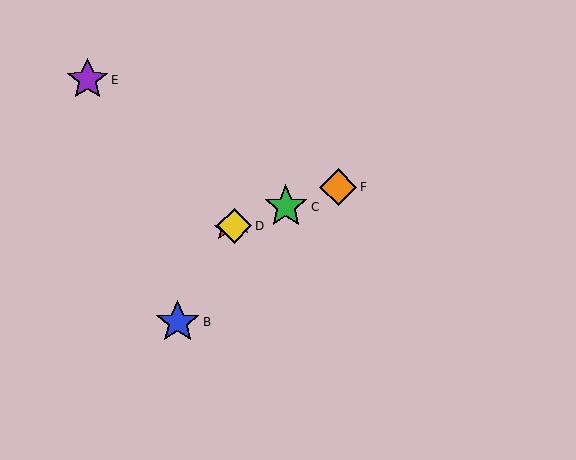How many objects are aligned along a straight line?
4 objects (A, C, D, F) are aligned along a straight line.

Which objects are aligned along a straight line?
Objects A, C, D, F are aligned along a straight line.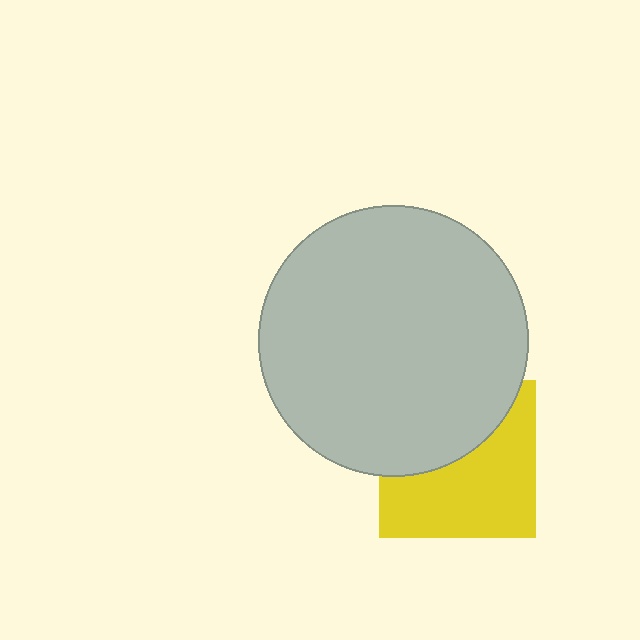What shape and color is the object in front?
The object in front is a light gray circle.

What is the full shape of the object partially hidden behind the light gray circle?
The partially hidden object is a yellow square.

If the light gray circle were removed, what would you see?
You would see the complete yellow square.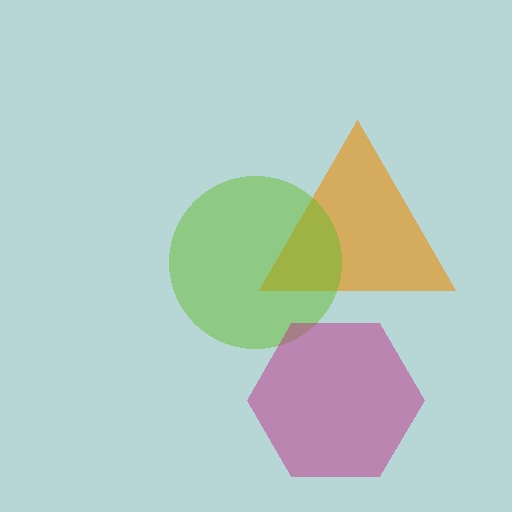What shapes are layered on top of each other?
The layered shapes are: an orange triangle, a lime circle, a magenta hexagon.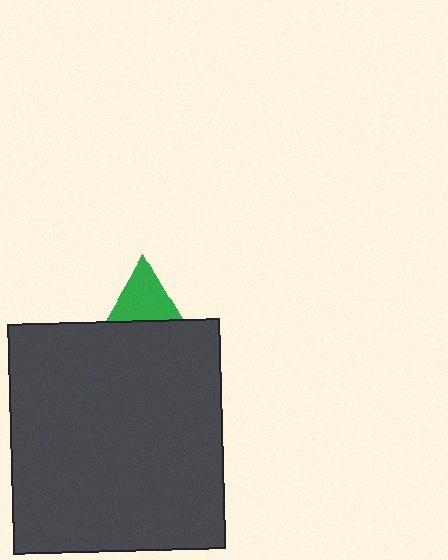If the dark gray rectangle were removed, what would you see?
You would see the complete green triangle.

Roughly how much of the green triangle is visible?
A small part of it is visible (roughly 31%).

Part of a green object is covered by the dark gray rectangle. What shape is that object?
It is a triangle.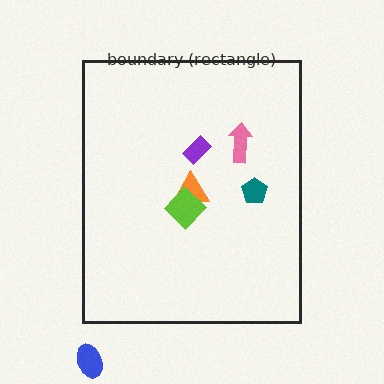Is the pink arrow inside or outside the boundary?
Inside.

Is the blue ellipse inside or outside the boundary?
Outside.